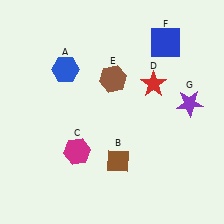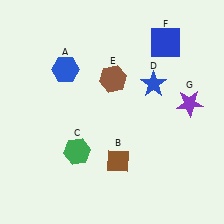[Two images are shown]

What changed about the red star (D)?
In Image 1, D is red. In Image 2, it changed to blue.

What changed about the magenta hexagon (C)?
In Image 1, C is magenta. In Image 2, it changed to green.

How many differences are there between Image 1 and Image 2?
There are 2 differences between the two images.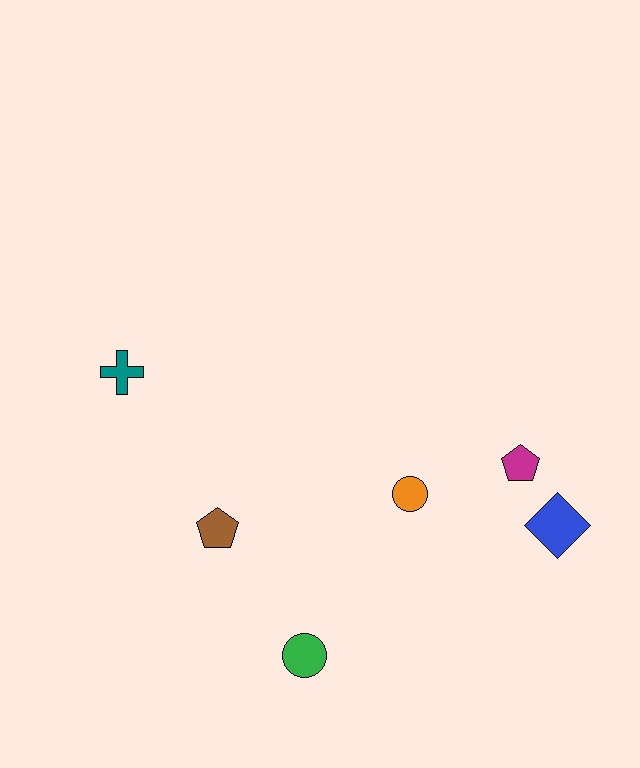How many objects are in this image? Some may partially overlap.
There are 6 objects.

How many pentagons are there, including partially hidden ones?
There are 2 pentagons.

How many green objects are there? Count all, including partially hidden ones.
There is 1 green object.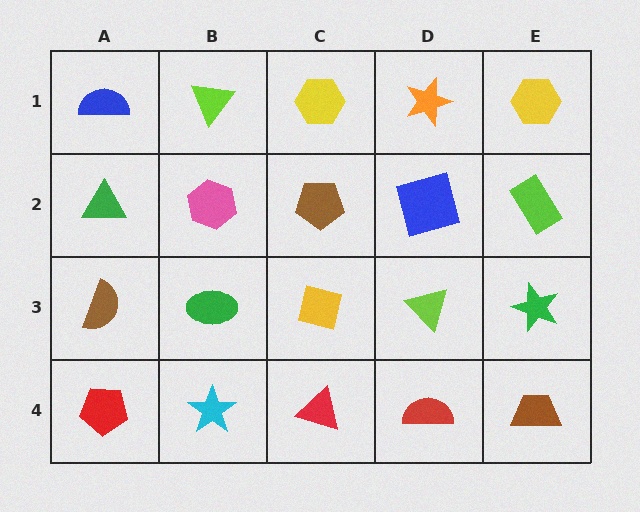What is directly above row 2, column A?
A blue semicircle.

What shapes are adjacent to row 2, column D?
An orange star (row 1, column D), a lime triangle (row 3, column D), a brown pentagon (row 2, column C), a lime rectangle (row 2, column E).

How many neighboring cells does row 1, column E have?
2.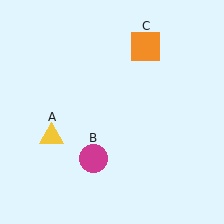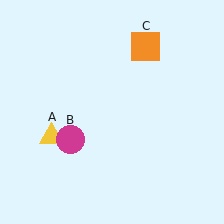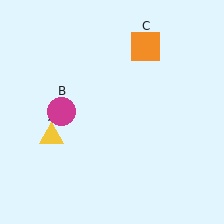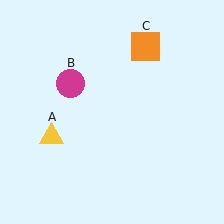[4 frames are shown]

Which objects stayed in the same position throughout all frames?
Yellow triangle (object A) and orange square (object C) remained stationary.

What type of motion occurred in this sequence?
The magenta circle (object B) rotated clockwise around the center of the scene.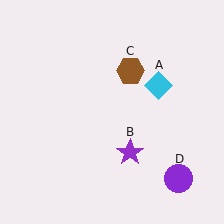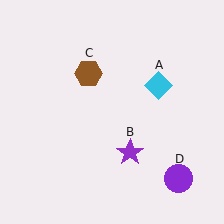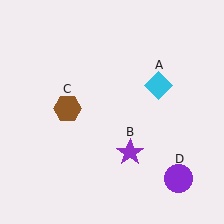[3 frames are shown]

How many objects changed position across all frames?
1 object changed position: brown hexagon (object C).